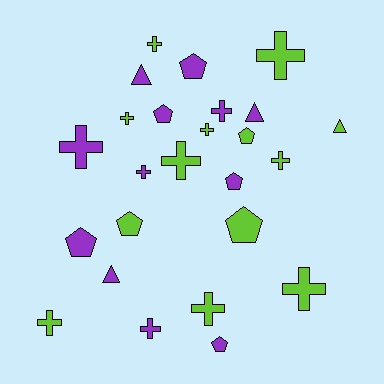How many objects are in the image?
There are 25 objects.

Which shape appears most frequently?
Cross, with 13 objects.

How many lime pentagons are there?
There are 3 lime pentagons.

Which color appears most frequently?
Lime, with 13 objects.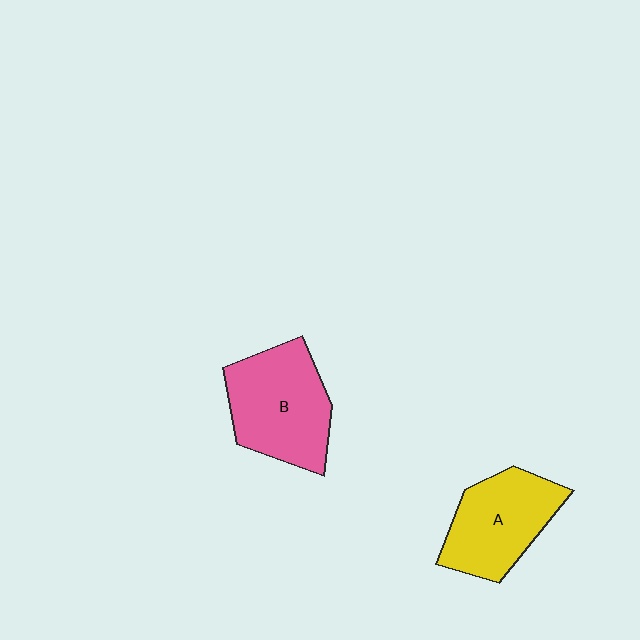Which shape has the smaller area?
Shape A (yellow).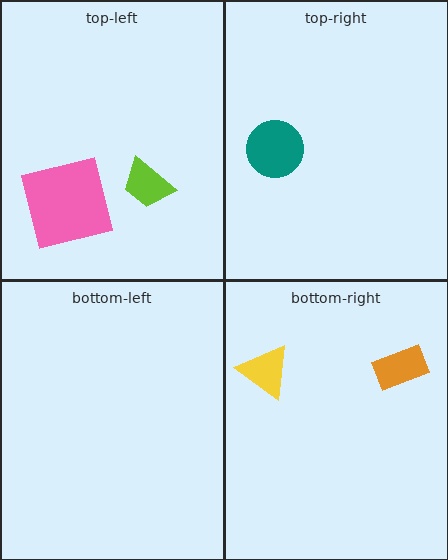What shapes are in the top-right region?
The teal circle.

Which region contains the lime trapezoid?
The top-left region.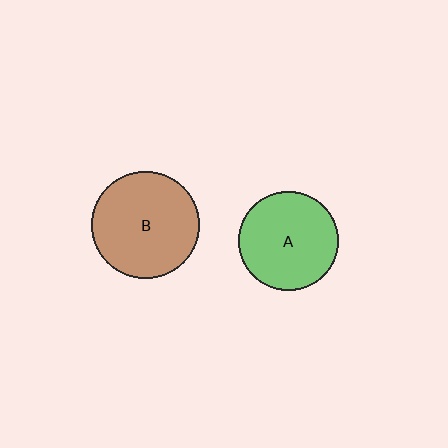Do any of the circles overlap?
No, none of the circles overlap.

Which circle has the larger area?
Circle B (brown).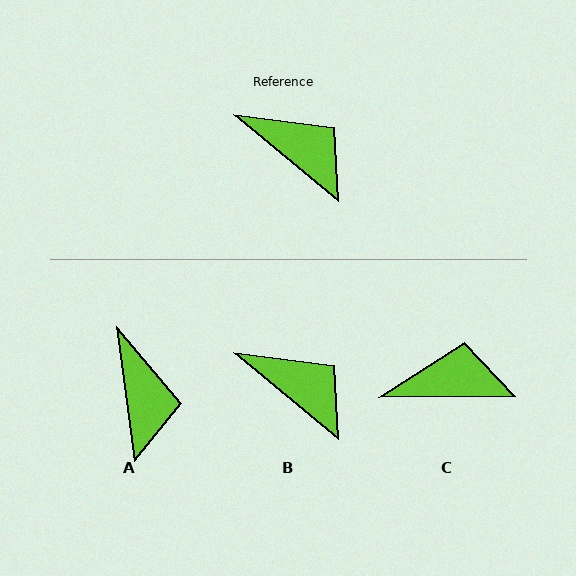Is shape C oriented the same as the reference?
No, it is off by about 40 degrees.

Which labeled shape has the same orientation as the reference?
B.